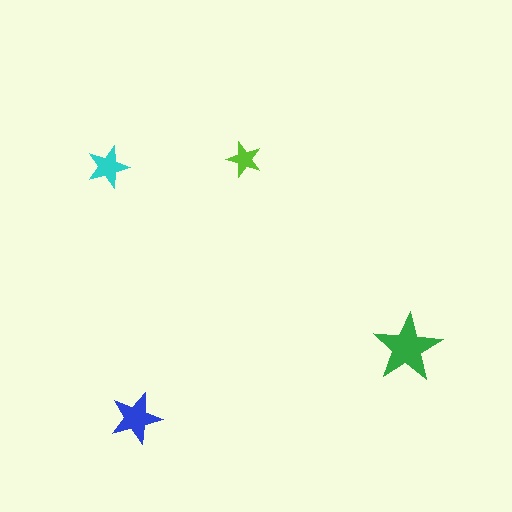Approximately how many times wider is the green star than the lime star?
About 2 times wider.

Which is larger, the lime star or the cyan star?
The cyan one.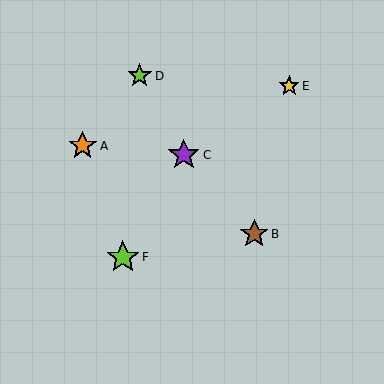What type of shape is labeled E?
Shape E is a yellow star.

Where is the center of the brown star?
The center of the brown star is at (254, 234).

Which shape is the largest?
The lime star (labeled F) is the largest.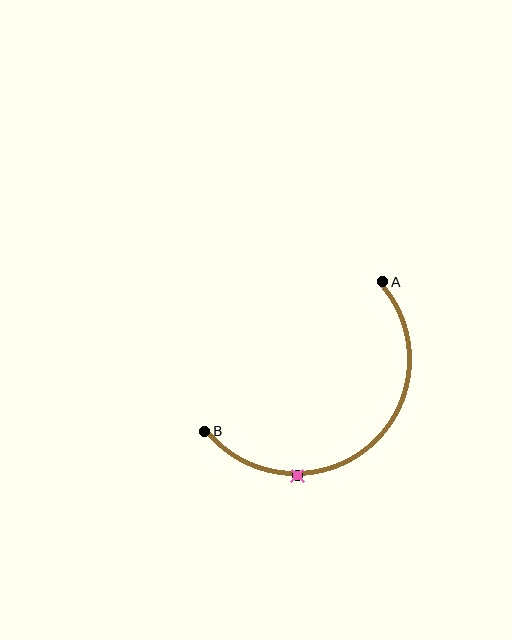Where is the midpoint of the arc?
The arc midpoint is the point on the curve farthest from the straight line joining A and B. It sits below and to the right of that line.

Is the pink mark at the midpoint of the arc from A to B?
No. The pink mark lies on the arc but is closer to endpoint B. The arc midpoint would be at the point on the curve equidistant along the arc from both A and B.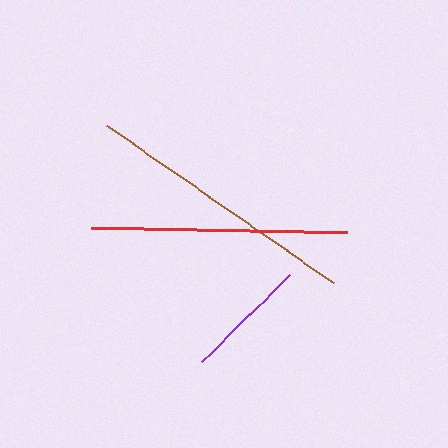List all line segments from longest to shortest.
From longest to shortest: brown, red, purple.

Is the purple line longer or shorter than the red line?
The red line is longer than the purple line.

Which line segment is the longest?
The brown line is the longest at approximately 277 pixels.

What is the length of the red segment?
The red segment is approximately 255 pixels long.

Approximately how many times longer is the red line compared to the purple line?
The red line is approximately 2.1 times the length of the purple line.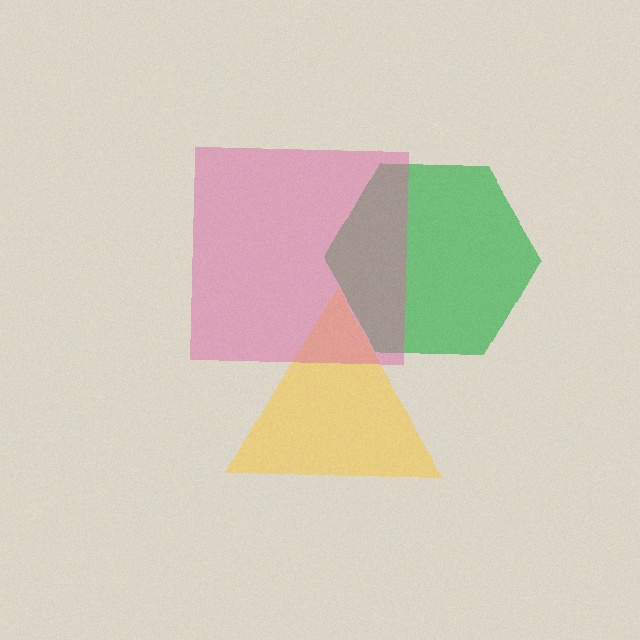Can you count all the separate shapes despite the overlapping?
Yes, there are 3 separate shapes.